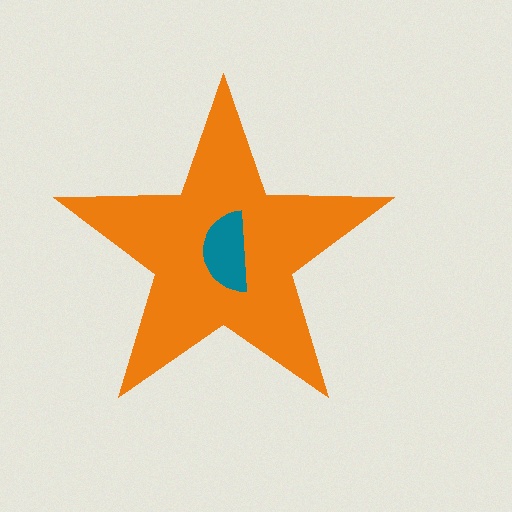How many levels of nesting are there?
2.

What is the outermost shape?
The orange star.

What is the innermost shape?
The teal semicircle.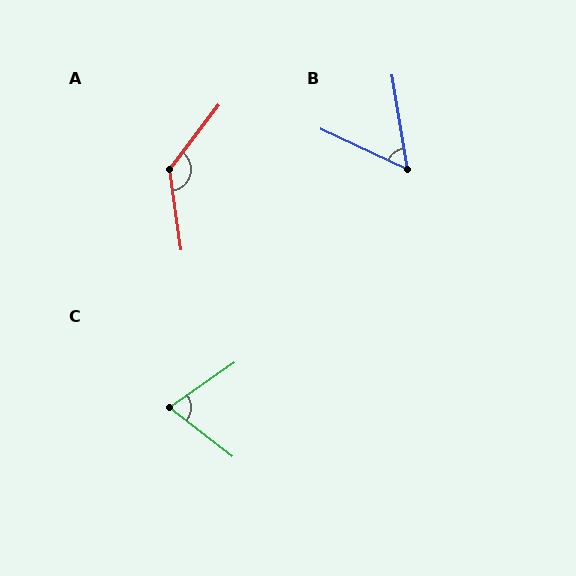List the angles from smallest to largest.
B (56°), C (73°), A (134°).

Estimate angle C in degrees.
Approximately 73 degrees.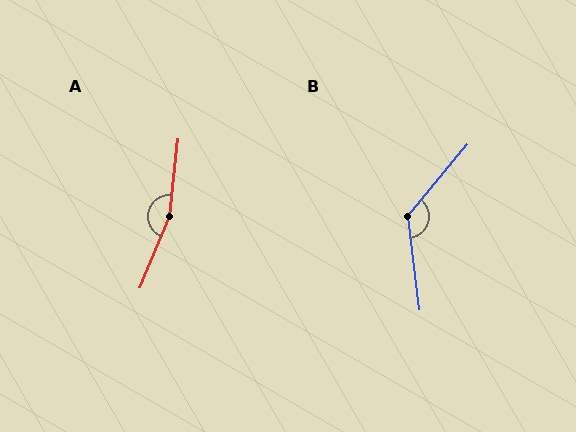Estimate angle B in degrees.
Approximately 133 degrees.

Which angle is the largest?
A, at approximately 164 degrees.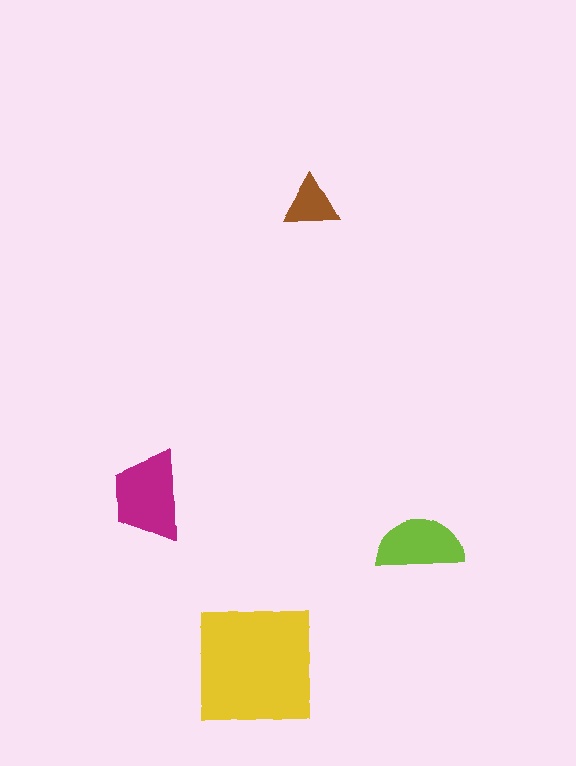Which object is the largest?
The yellow square.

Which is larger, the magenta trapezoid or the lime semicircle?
The magenta trapezoid.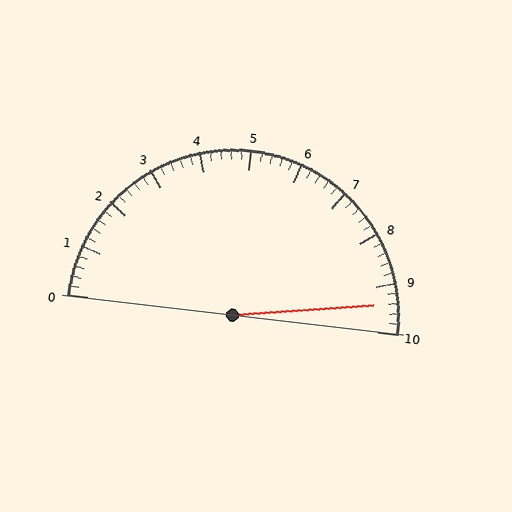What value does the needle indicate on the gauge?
The needle indicates approximately 9.4.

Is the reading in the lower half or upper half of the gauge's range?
The reading is in the upper half of the range (0 to 10).